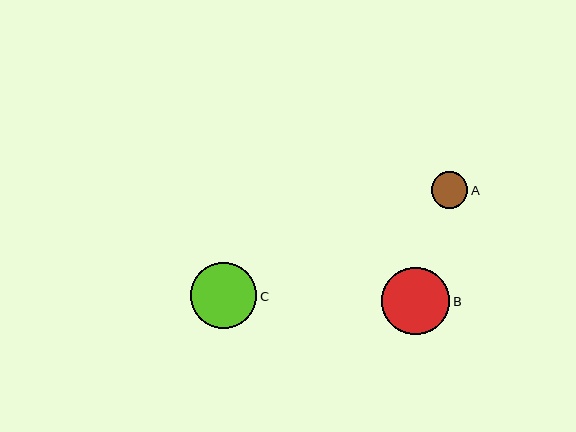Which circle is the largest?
Circle B is the largest with a size of approximately 68 pixels.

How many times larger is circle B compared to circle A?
Circle B is approximately 1.9 times the size of circle A.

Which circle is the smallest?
Circle A is the smallest with a size of approximately 36 pixels.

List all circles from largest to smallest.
From largest to smallest: B, C, A.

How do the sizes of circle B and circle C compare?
Circle B and circle C are approximately the same size.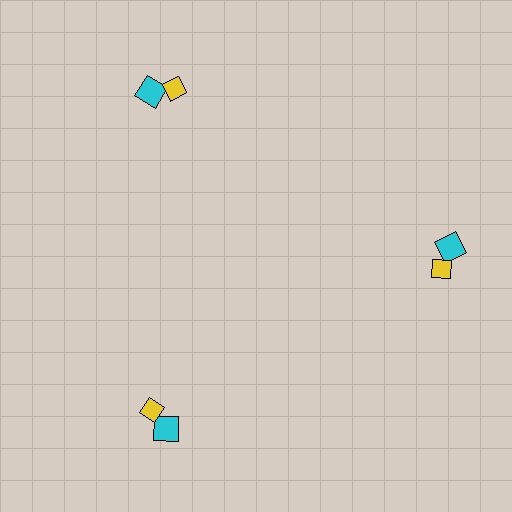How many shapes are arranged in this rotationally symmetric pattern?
There are 6 shapes, arranged in 3 groups of 2.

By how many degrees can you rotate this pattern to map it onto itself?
The pattern maps onto itself every 120 degrees of rotation.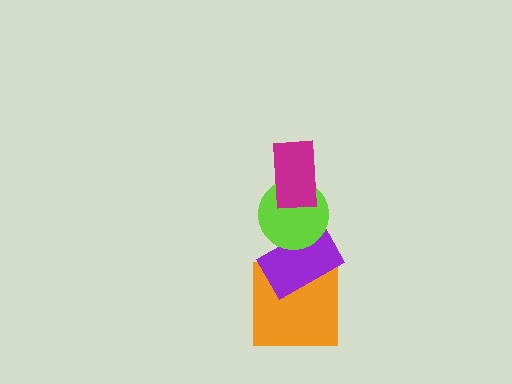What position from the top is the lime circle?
The lime circle is 2nd from the top.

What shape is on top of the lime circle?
The magenta rectangle is on top of the lime circle.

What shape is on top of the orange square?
The purple rectangle is on top of the orange square.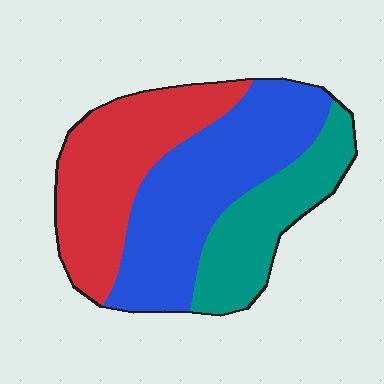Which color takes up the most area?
Blue, at roughly 40%.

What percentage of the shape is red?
Red takes up about one third (1/3) of the shape.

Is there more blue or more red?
Blue.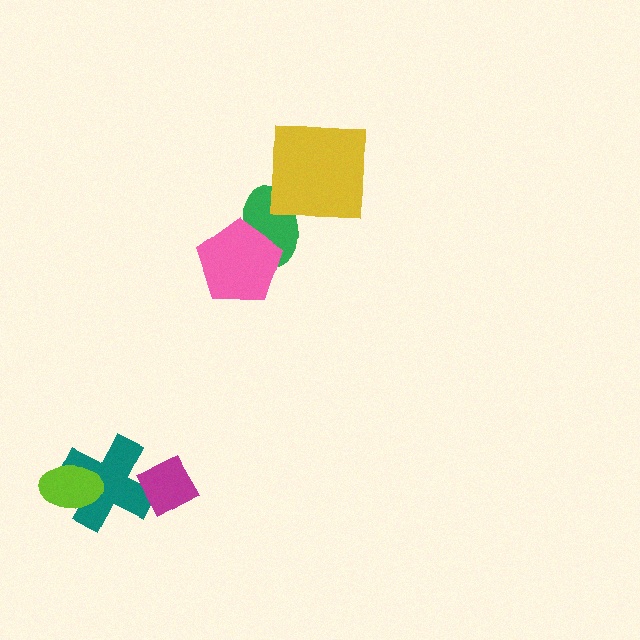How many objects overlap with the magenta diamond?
1 object overlaps with the magenta diamond.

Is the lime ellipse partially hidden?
No, no other shape covers it.